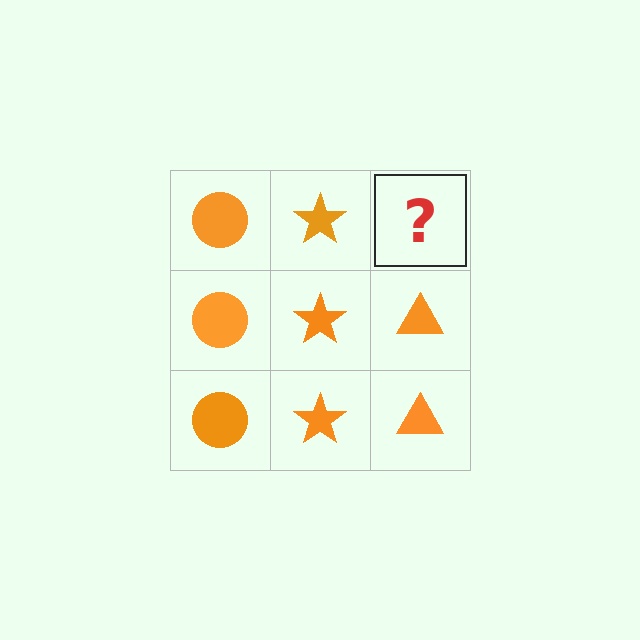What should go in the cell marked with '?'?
The missing cell should contain an orange triangle.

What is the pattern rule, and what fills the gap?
The rule is that each column has a consistent shape. The gap should be filled with an orange triangle.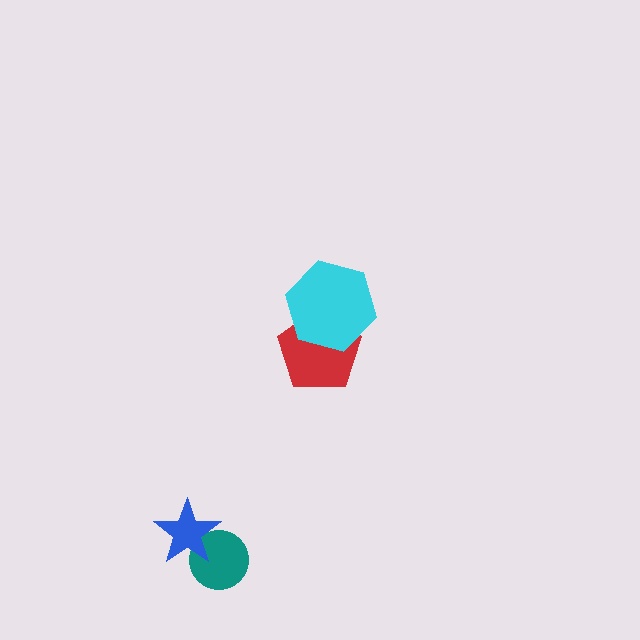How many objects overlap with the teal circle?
1 object overlaps with the teal circle.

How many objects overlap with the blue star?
1 object overlaps with the blue star.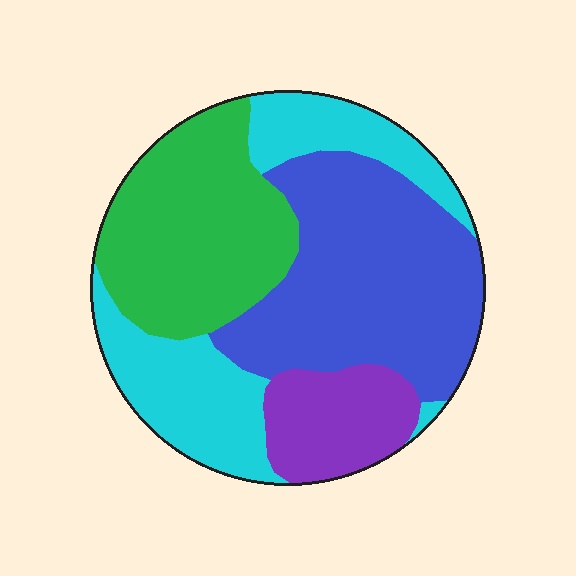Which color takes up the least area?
Purple, at roughly 10%.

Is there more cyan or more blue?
Blue.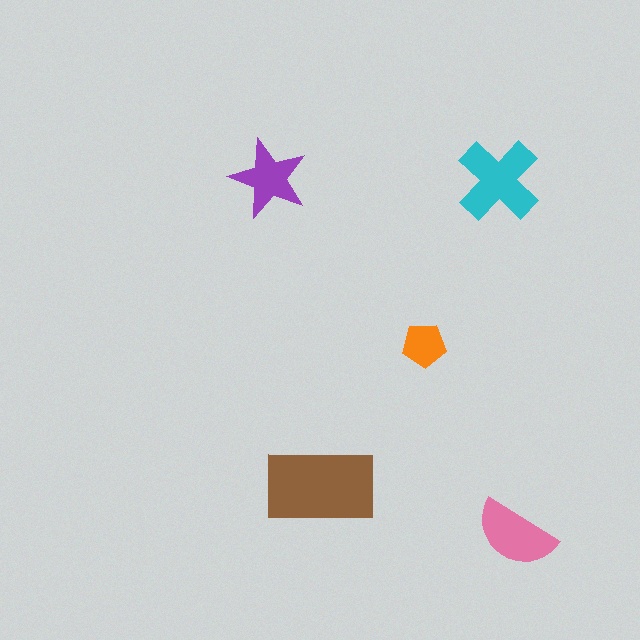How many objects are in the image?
There are 5 objects in the image.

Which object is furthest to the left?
The purple star is leftmost.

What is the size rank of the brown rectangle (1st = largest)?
1st.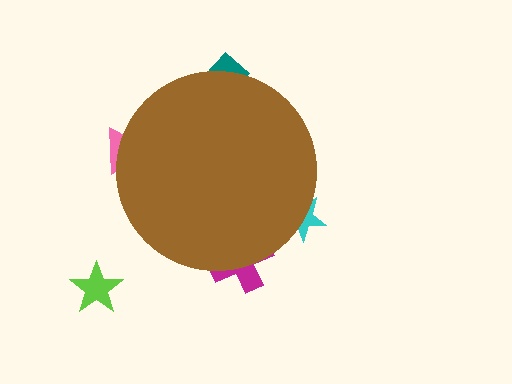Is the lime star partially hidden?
No, the lime star is fully visible.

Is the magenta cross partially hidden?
Yes, the magenta cross is partially hidden behind the brown circle.